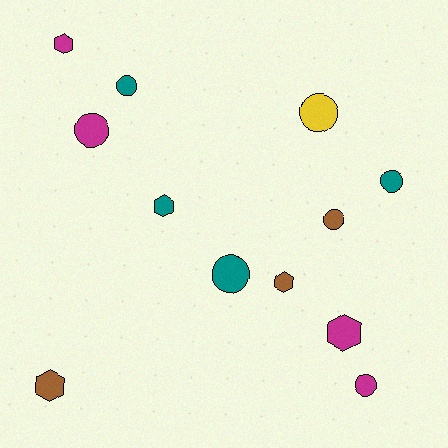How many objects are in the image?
There are 12 objects.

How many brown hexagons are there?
There are 2 brown hexagons.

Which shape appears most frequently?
Circle, with 7 objects.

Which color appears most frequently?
Magenta, with 4 objects.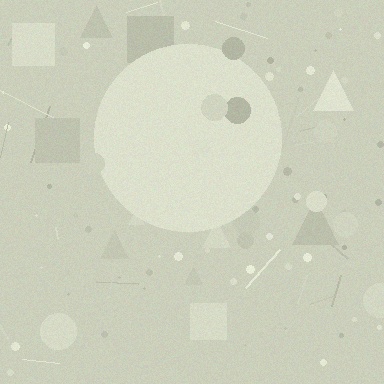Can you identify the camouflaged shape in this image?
The camouflaged shape is a circle.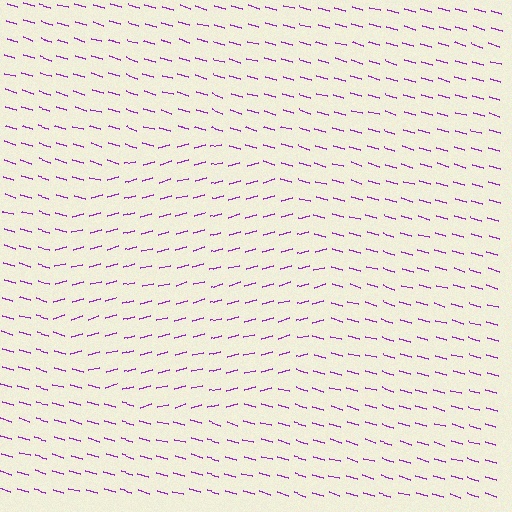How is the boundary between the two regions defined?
The boundary is defined purely by a change in line orientation (approximately 31 degrees difference). All lines are the same color and thickness.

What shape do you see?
I see a circle.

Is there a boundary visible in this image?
Yes, there is a texture boundary formed by a change in line orientation.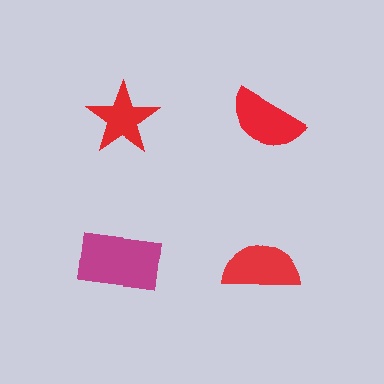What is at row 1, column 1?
A red star.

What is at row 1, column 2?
A red semicircle.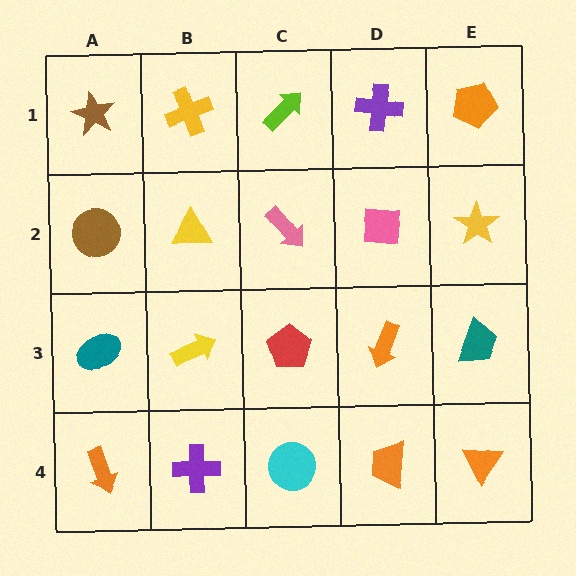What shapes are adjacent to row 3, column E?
A yellow star (row 2, column E), an orange triangle (row 4, column E), an orange arrow (row 3, column D).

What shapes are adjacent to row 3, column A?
A brown circle (row 2, column A), an orange arrow (row 4, column A), a yellow arrow (row 3, column B).